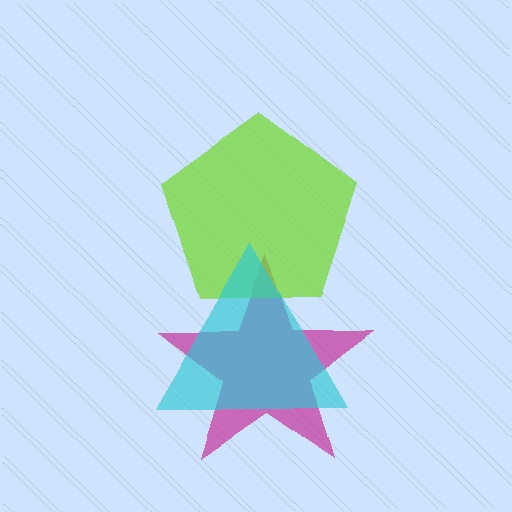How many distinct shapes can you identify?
There are 3 distinct shapes: a magenta star, a lime pentagon, a cyan triangle.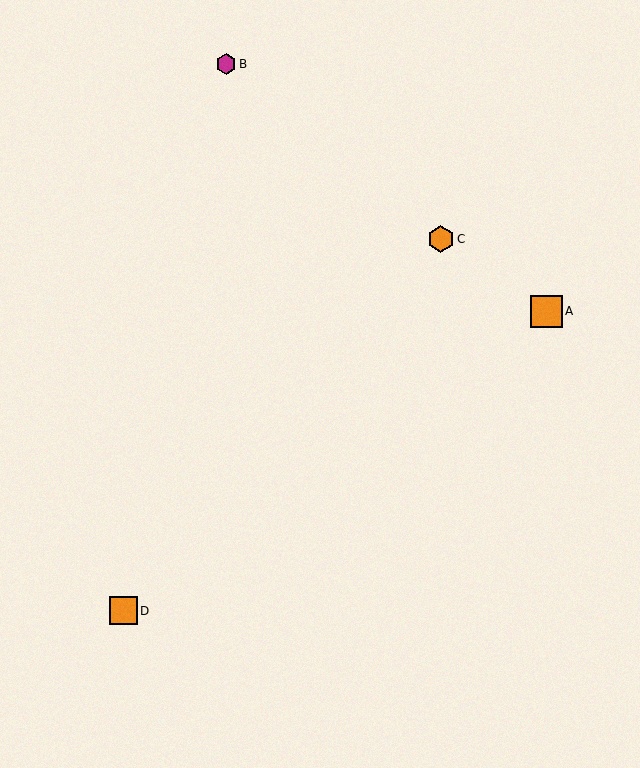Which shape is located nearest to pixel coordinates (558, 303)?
The orange square (labeled A) at (546, 311) is nearest to that location.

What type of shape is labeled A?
Shape A is an orange square.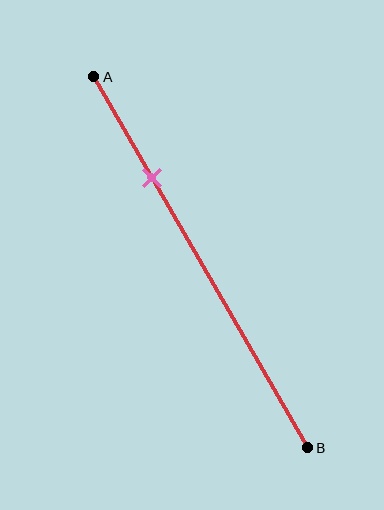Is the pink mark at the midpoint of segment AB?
No, the mark is at about 25% from A, not at the 50% midpoint.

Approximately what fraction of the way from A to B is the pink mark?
The pink mark is approximately 25% of the way from A to B.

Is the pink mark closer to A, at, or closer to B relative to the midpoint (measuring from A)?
The pink mark is closer to point A than the midpoint of segment AB.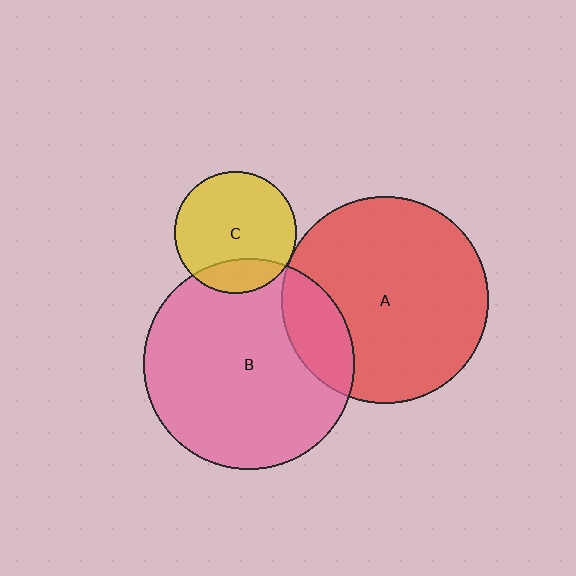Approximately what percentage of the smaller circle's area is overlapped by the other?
Approximately 20%.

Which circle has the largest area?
Circle B (pink).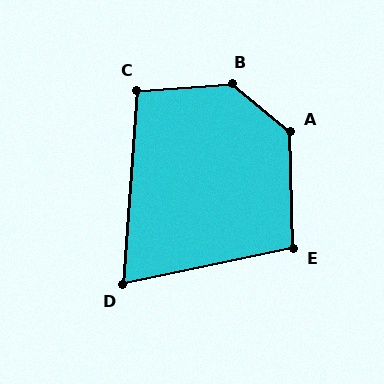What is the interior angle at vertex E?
Approximately 101 degrees (obtuse).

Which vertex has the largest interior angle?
B, at approximately 137 degrees.